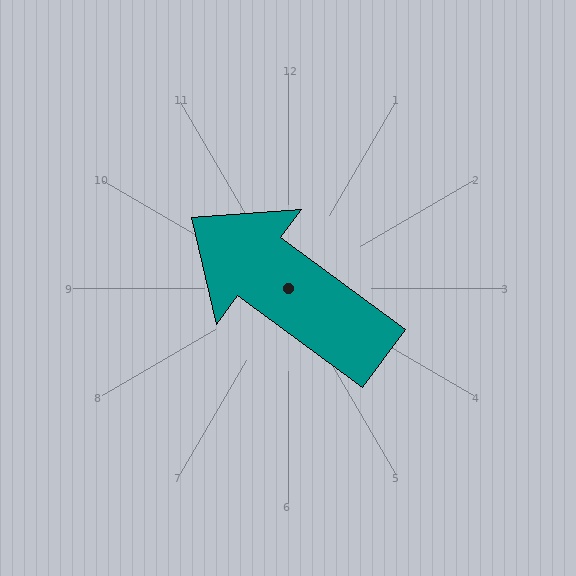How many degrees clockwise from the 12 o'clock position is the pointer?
Approximately 306 degrees.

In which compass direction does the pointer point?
Northwest.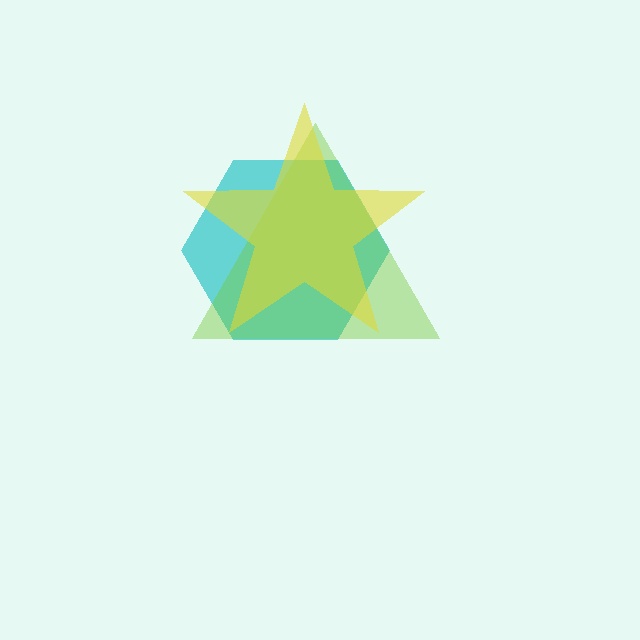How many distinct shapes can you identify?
There are 3 distinct shapes: a cyan hexagon, a lime triangle, a yellow star.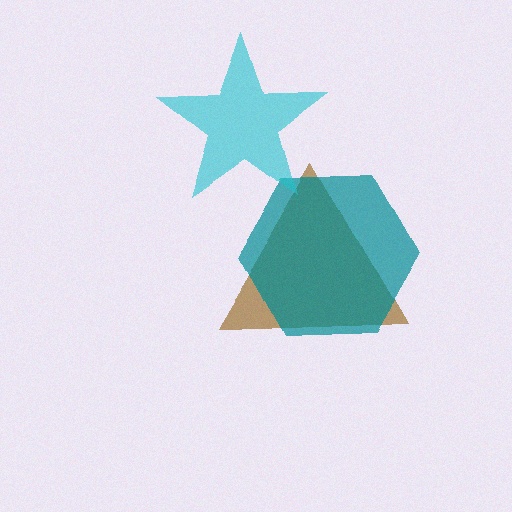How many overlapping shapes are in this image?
There are 3 overlapping shapes in the image.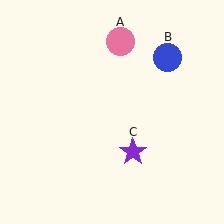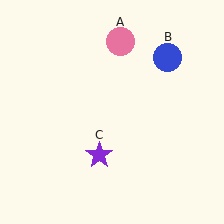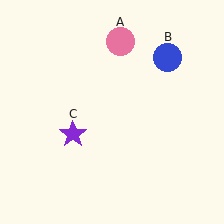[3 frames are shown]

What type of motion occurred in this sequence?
The purple star (object C) rotated clockwise around the center of the scene.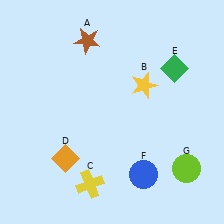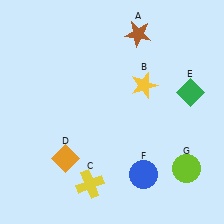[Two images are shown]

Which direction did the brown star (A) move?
The brown star (A) moved right.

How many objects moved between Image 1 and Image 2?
2 objects moved between the two images.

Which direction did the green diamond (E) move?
The green diamond (E) moved down.